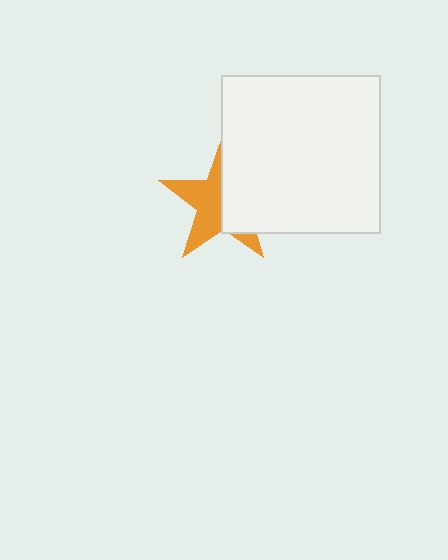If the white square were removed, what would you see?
You would see the complete orange star.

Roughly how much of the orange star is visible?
About half of it is visible (roughly 53%).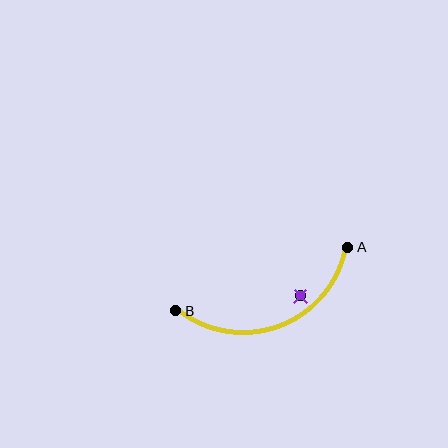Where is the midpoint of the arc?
The arc midpoint is the point on the curve farthest from the straight line joining A and B. It sits below that line.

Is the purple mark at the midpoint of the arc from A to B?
No — the purple mark does not lie on the arc at all. It sits slightly inside the curve.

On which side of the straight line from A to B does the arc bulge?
The arc bulges below the straight line connecting A and B.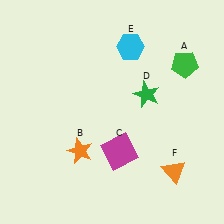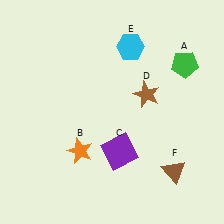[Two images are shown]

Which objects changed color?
C changed from magenta to purple. D changed from green to brown. F changed from orange to brown.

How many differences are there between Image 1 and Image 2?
There are 3 differences between the two images.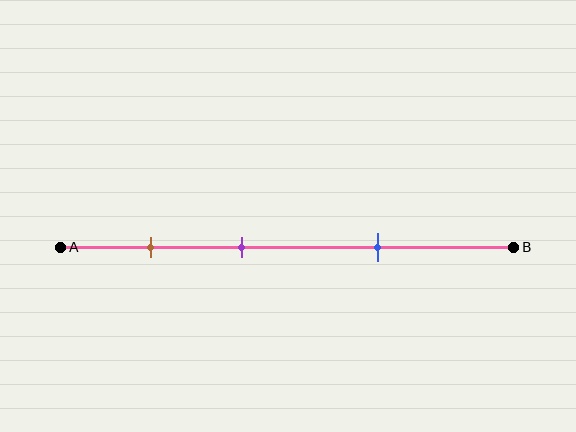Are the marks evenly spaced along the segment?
Yes, the marks are approximately evenly spaced.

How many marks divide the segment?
There are 3 marks dividing the segment.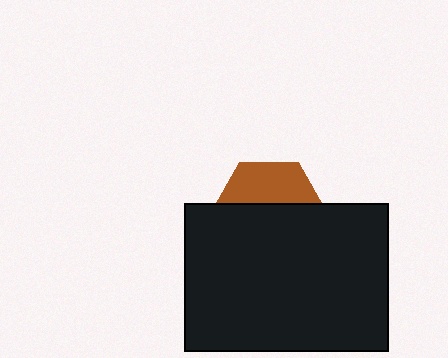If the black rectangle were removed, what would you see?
You would see the complete brown hexagon.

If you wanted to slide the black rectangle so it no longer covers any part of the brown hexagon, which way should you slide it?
Slide it down — that is the most direct way to separate the two shapes.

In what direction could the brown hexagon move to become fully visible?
The brown hexagon could move up. That would shift it out from behind the black rectangle entirely.